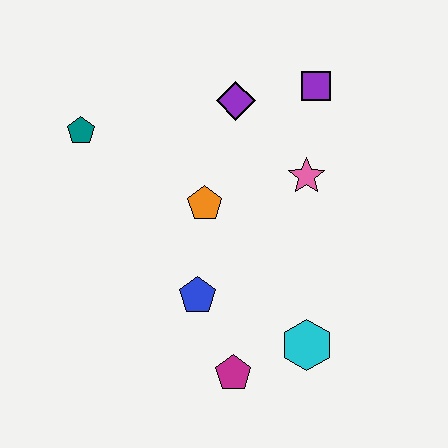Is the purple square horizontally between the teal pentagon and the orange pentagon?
No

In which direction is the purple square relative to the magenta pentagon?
The purple square is above the magenta pentagon.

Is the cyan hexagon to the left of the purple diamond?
No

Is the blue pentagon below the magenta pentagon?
No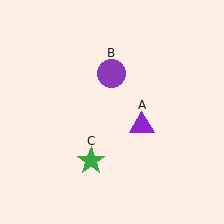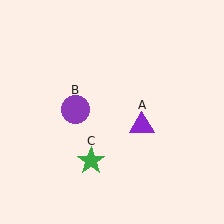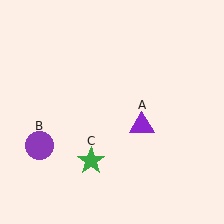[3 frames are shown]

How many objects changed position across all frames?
1 object changed position: purple circle (object B).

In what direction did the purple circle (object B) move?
The purple circle (object B) moved down and to the left.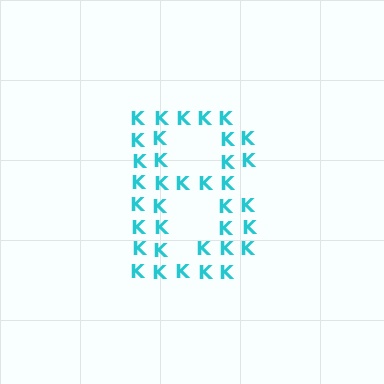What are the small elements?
The small elements are letter K's.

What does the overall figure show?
The overall figure shows the letter B.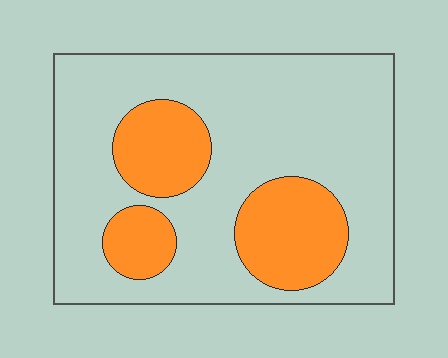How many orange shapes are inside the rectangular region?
3.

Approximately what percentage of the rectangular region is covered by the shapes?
Approximately 25%.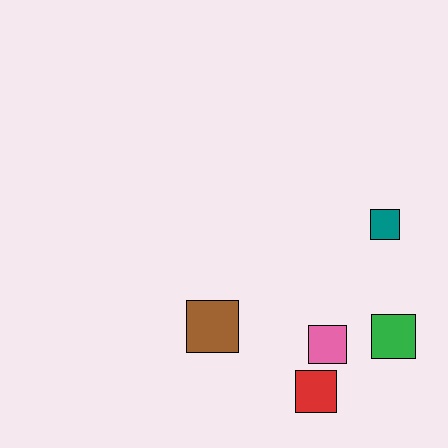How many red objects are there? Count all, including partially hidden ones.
There is 1 red object.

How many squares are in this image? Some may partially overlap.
There are 5 squares.